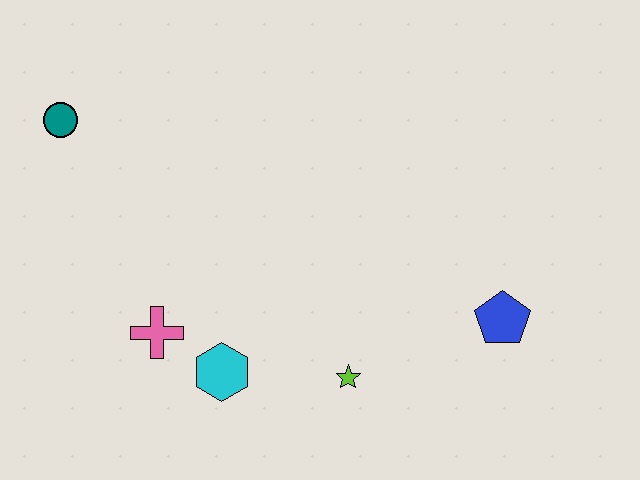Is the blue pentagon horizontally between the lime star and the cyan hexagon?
No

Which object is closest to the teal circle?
The pink cross is closest to the teal circle.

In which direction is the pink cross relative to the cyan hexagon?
The pink cross is to the left of the cyan hexagon.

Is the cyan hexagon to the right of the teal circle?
Yes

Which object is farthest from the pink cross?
The blue pentagon is farthest from the pink cross.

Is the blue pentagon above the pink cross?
Yes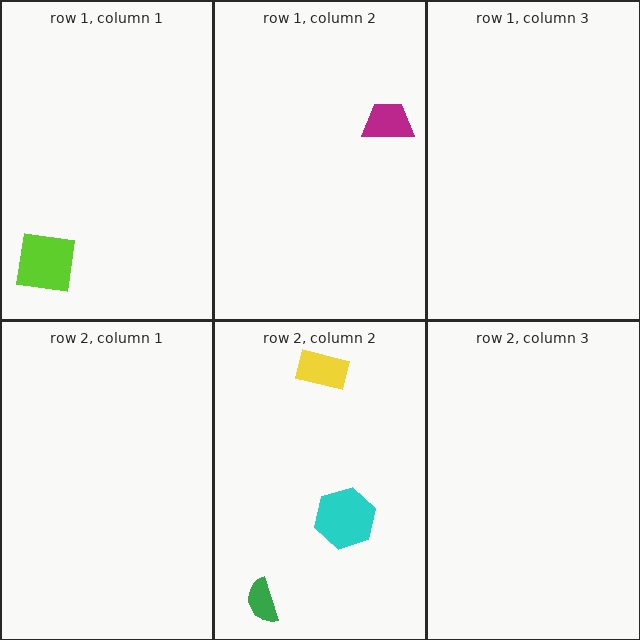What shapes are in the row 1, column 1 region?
The lime square.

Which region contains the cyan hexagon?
The row 2, column 2 region.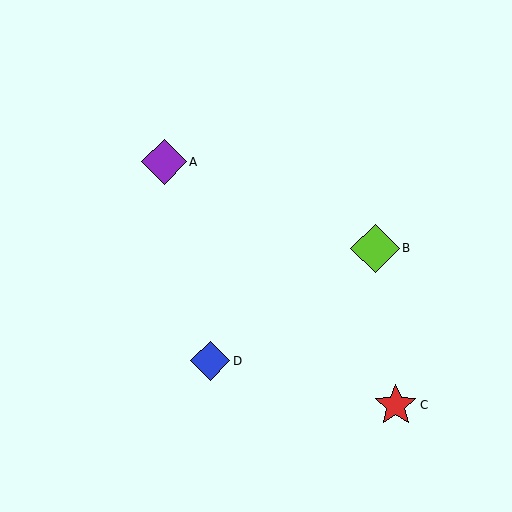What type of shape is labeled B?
Shape B is a lime diamond.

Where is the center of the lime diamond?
The center of the lime diamond is at (375, 248).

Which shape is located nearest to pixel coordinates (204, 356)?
The blue diamond (labeled D) at (210, 361) is nearest to that location.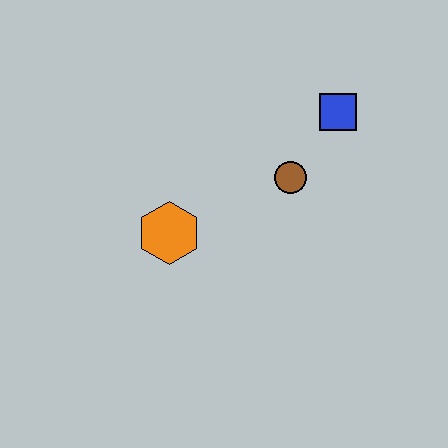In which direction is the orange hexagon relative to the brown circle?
The orange hexagon is to the left of the brown circle.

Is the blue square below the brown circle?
No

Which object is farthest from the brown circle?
The orange hexagon is farthest from the brown circle.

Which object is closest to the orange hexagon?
The brown circle is closest to the orange hexagon.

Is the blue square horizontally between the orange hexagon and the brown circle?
No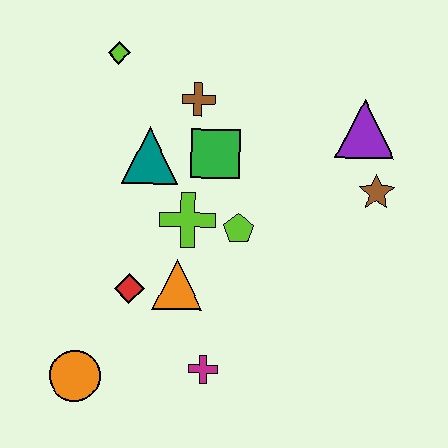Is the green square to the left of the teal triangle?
No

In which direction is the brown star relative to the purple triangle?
The brown star is below the purple triangle.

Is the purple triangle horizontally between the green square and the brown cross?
No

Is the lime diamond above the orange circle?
Yes